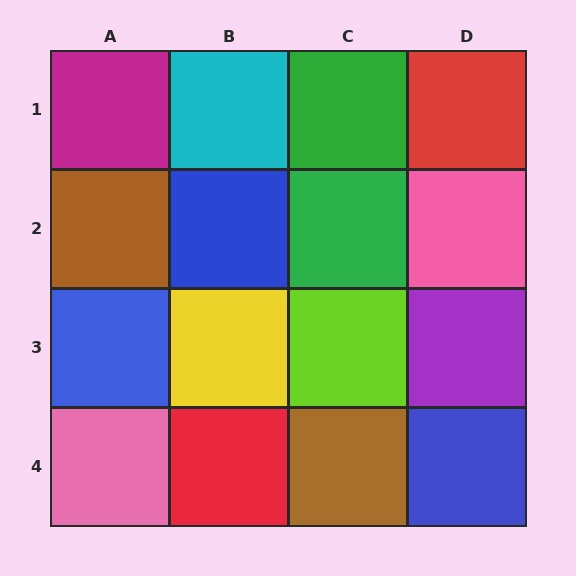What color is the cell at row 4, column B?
Red.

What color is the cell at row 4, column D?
Blue.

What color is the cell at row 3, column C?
Lime.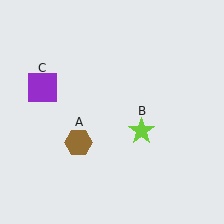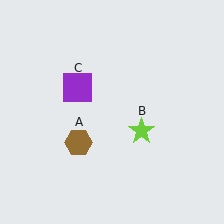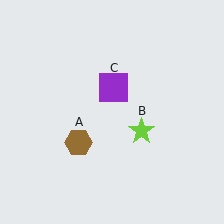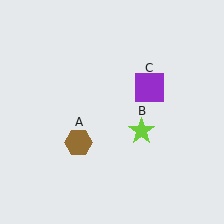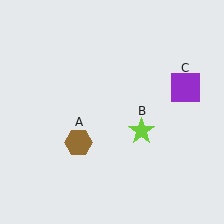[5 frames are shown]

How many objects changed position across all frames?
1 object changed position: purple square (object C).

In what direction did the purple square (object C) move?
The purple square (object C) moved right.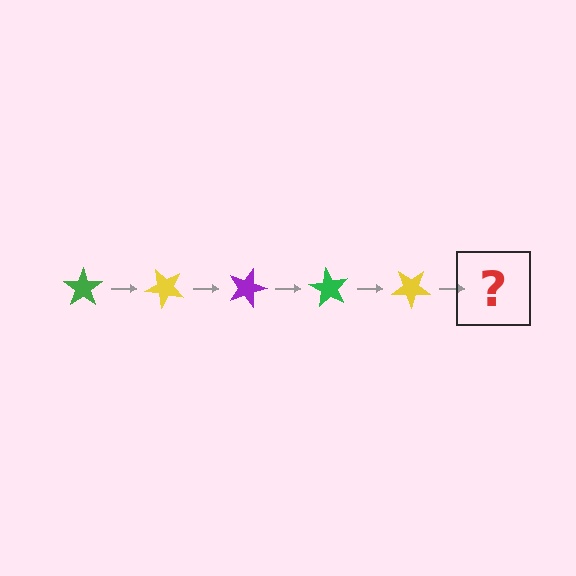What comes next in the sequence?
The next element should be a purple star, rotated 225 degrees from the start.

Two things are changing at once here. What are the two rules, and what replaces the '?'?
The two rules are that it rotates 45 degrees each step and the color cycles through green, yellow, and purple. The '?' should be a purple star, rotated 225 degrees from the start.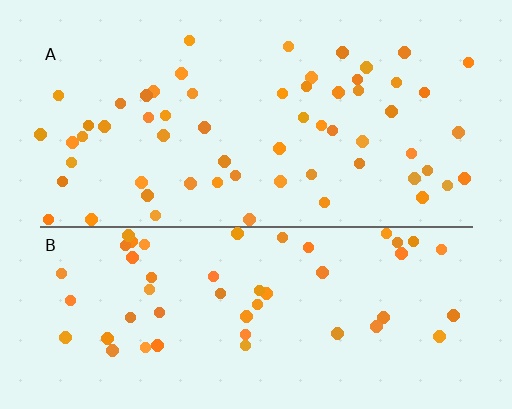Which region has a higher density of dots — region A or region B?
A (the top).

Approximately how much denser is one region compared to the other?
Approximately 1.2× — region A over region B.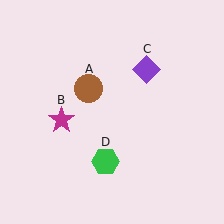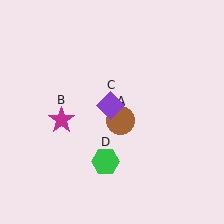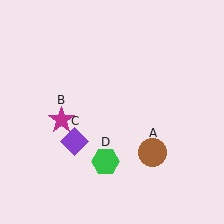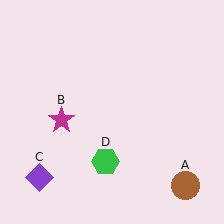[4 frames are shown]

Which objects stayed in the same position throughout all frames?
Magenta star (object B) and green hexagon (object D) remained stationary.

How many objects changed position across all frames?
2 objects changed position: brown circle (object A), purple diamond (object C).